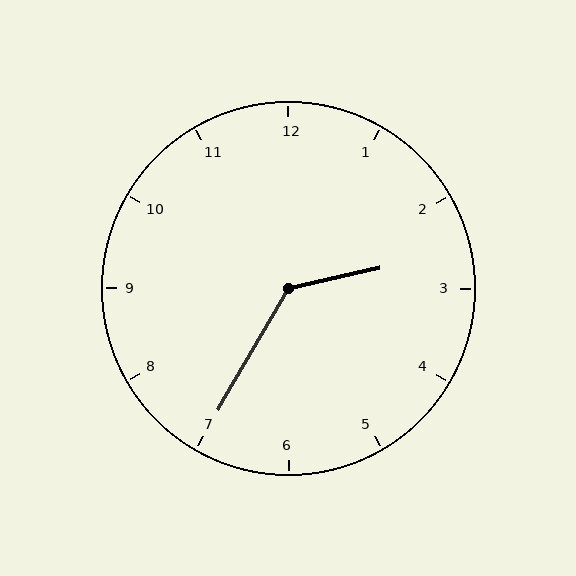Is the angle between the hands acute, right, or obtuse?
It is obtuse.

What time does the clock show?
2:35.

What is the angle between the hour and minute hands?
Approximately 132 degrees.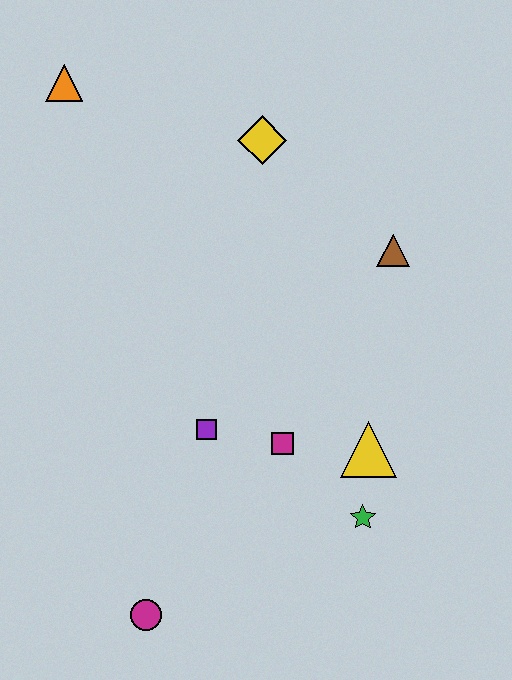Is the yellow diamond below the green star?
No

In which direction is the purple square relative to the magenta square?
The purple square is to the left of the magenta square.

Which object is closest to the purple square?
The magenta square is closest to the purple square.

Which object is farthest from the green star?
The orange triangle is farthest from the green star.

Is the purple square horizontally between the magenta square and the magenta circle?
Yes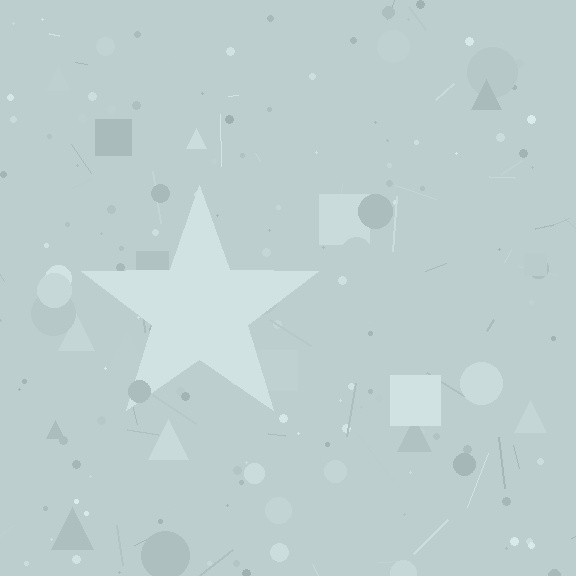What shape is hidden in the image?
A star is hidden in the image.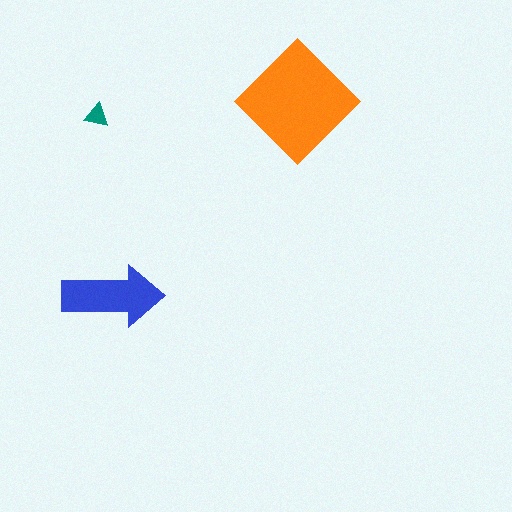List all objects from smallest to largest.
The teal triangle, the blue arrow, the orange diamond.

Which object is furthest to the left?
The teal triangle is leftmost.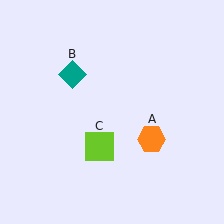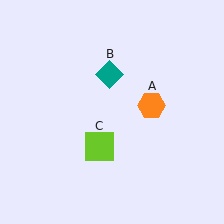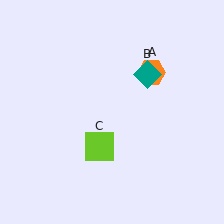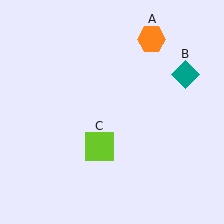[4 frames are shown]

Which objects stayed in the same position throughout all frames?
Lime square (object C) remained stationary.